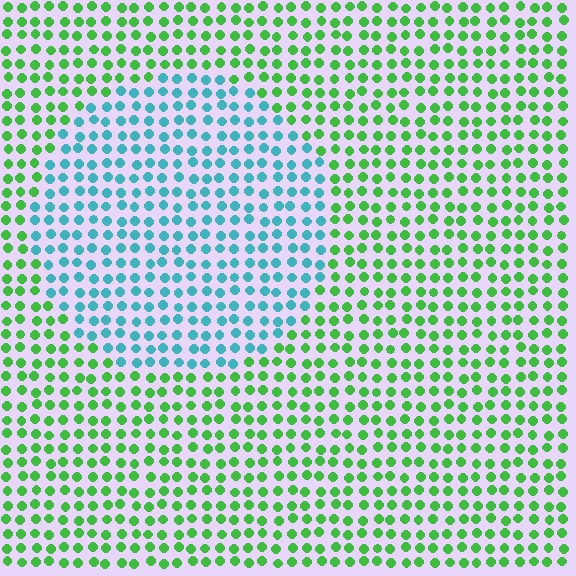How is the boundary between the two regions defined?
The boundary is defined purely by a slight shift in hue (about 64 degrees). Spacing, size, and orientation are identical on both sides.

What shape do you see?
I see a circle.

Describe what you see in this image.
The image is filled with small green elements in a uniform arrangement. A circle-shaped region is visible where the elements are tinted to a slightly different hue, forming a subtle color boundary.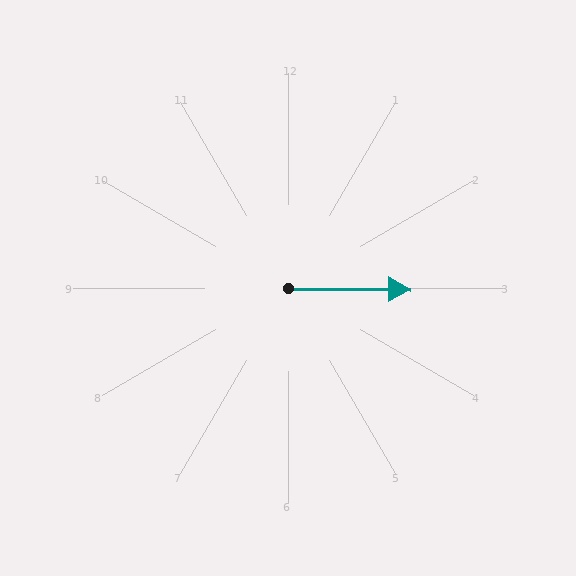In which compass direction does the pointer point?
East.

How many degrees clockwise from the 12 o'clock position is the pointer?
Approximately 91 degrees.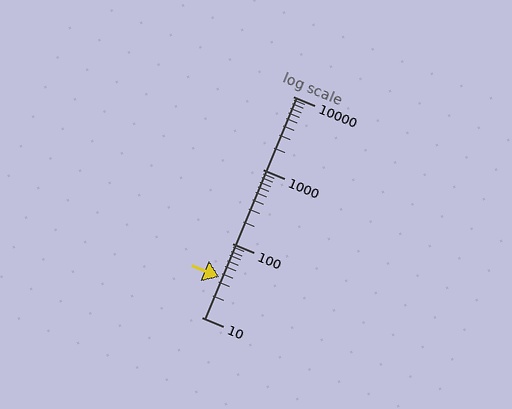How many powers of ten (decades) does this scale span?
The scale spans 3 decades, from 10 to 10000.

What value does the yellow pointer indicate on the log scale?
The pointer indicates approximately 35.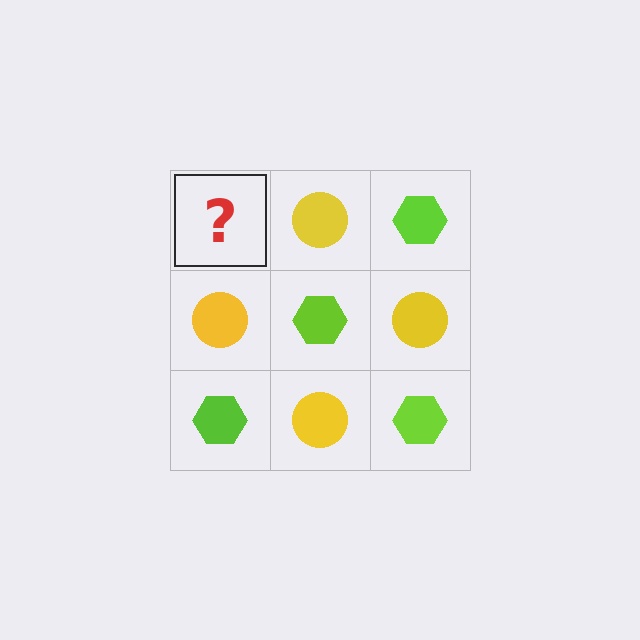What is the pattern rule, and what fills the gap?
The rule is that it alternates lime hexagon and yellow circle in a checkerboard pattern. The gap should be filled with a lime hexagon.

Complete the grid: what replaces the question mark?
The question mark should be replaced with a lime hexagon.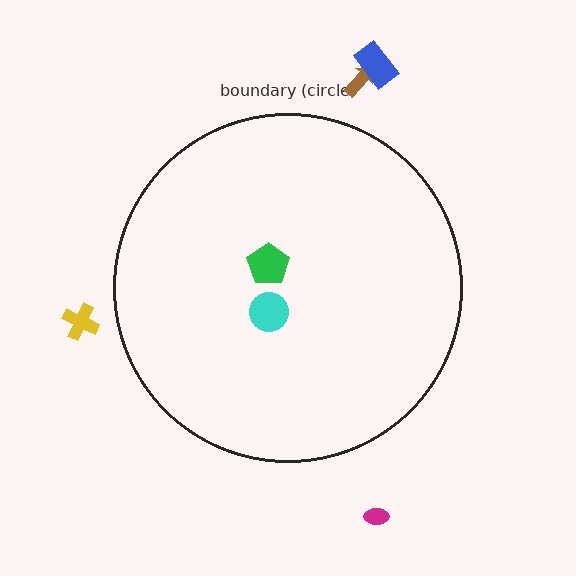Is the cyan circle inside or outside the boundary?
Inside.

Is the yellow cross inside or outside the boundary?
Outside.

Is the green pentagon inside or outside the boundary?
Inside.